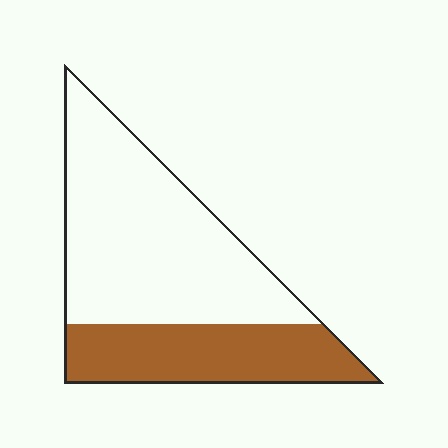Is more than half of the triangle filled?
No.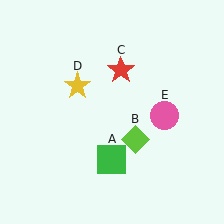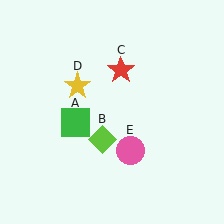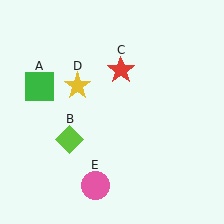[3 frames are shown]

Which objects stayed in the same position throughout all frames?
Red star (object C) and yellow star (object D) remained stationary.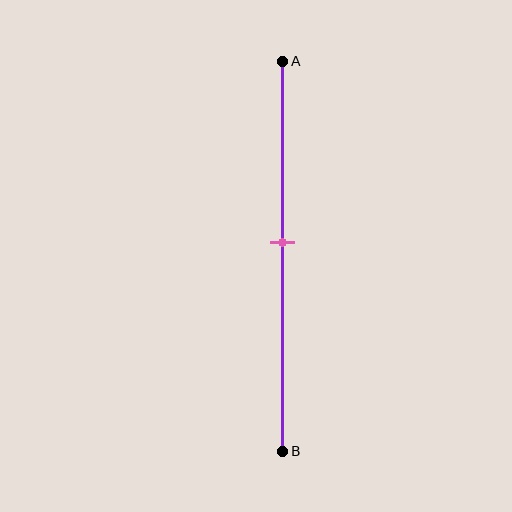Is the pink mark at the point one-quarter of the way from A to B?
No, the mark is at about 45% from A, not at the 25% one-quarter point.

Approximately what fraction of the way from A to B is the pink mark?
The pink mark is approximately 45% of the way from A to B.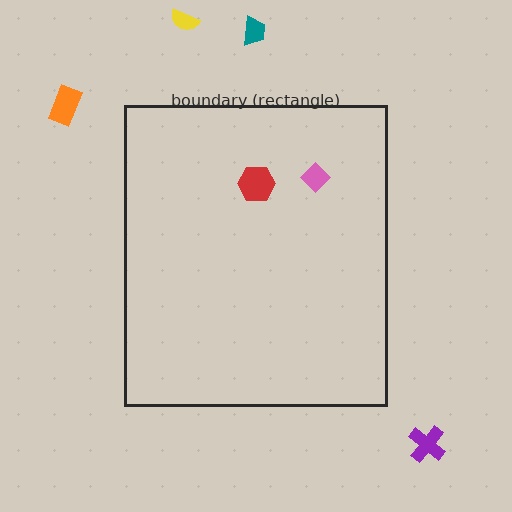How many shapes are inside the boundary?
2 inside, 4 outside.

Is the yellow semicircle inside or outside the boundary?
Outside.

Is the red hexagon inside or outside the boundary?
Inside.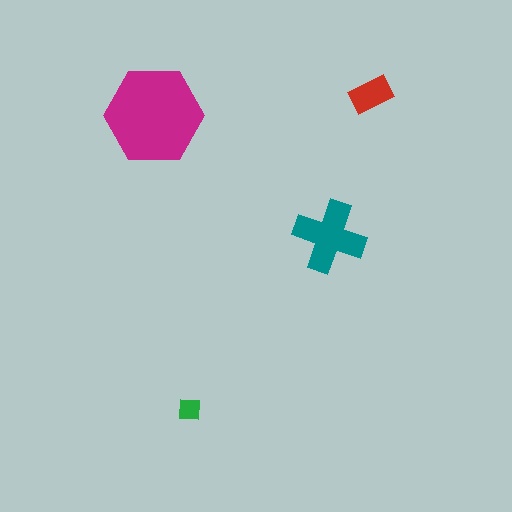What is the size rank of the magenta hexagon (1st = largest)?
1st.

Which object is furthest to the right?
The red rectangle is rightmost.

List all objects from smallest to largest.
The green square, the red rectangle, the teal cross, the magenta hexagon.